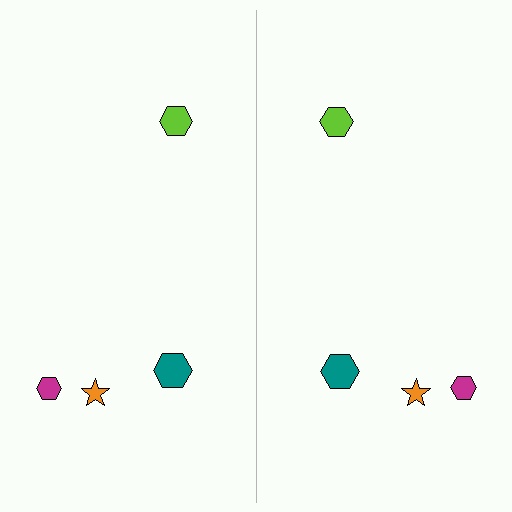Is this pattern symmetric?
Yes, this pattern has bilateral (reflection) symmetry.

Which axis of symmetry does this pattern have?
The pattern has a vertical axis of symmetry running through the center of the image.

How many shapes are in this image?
There are 8 shapes in this image.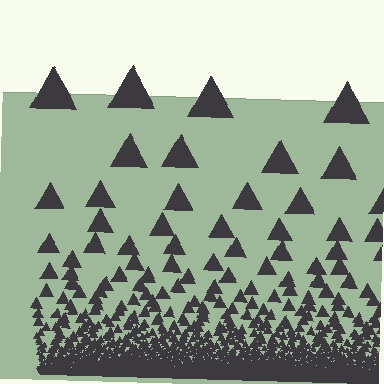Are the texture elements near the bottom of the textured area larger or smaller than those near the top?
Smaller. The gradient is inverted — elements near the bottom are smaller and denser.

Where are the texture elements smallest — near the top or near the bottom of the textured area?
Near the bottom.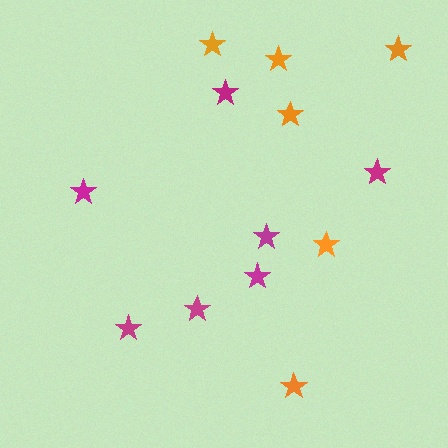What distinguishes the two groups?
There are 2 groups: one group of magenta stars (7) and one group of orange stars (6).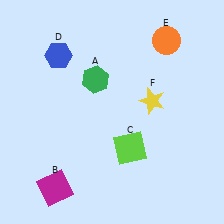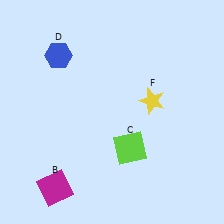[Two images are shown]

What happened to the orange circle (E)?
The orange circle (E) was removed in Image 2. It was in the top-right area of Image 1.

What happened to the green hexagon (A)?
The green hexagon (A) was removed in Image 2. It was in the top-left area of Image 1.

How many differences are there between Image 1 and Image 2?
There are 2 differences between the two images.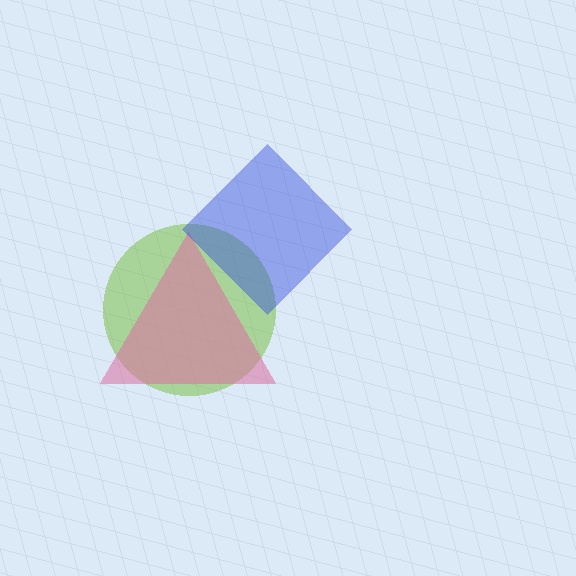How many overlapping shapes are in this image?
There are 3 overlapping shapes in the image.